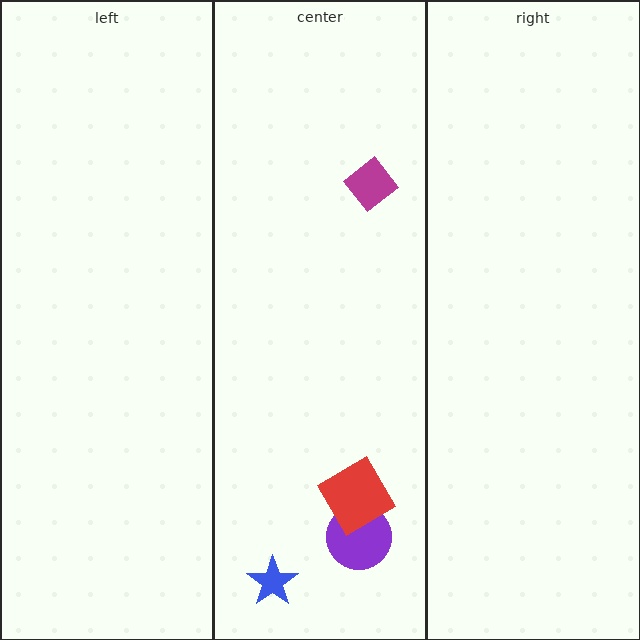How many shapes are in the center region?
4.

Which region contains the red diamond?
The center region.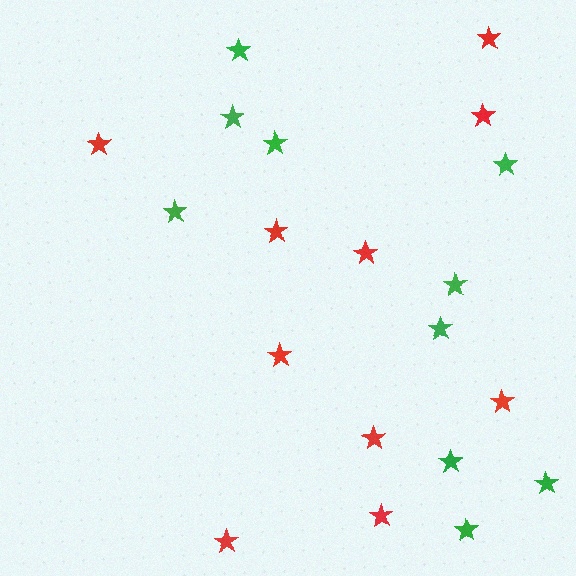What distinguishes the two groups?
There are 2 groups: one group of red stars (10) and one group of green stars (10).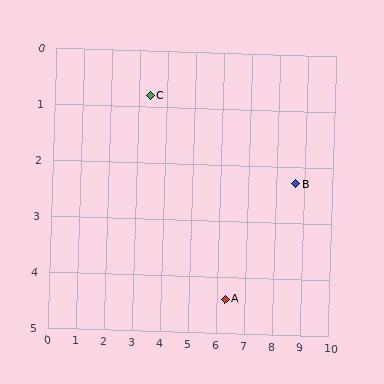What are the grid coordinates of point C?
Point C is at approximately (3.4, 0.8).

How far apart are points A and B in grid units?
Points A and B are about 3.2 grid units apart.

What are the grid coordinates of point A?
Point A is at approximately (6.3, 4.4).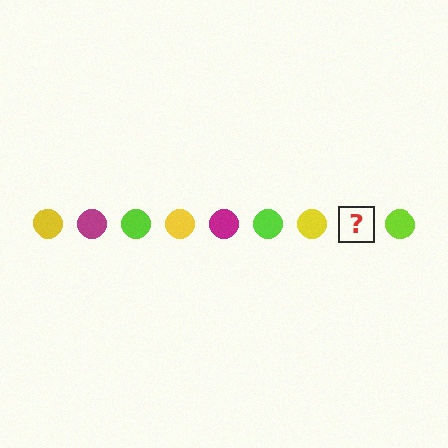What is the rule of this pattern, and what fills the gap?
The rule is that the pattern cycles through yellow, magenta, lime circles. The gap should be filled with a magenta circle.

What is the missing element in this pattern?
The missing element is a magenta circle.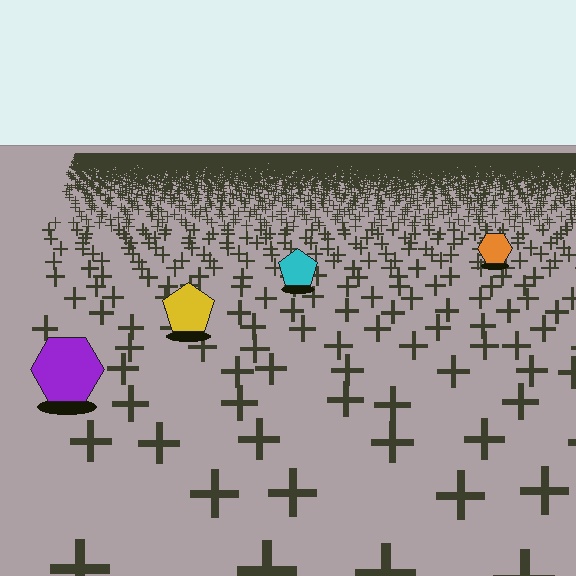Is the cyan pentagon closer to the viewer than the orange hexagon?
Yes. The cyan pentagon is closer — you can tell from the texture gradient: the ground texture is coarser near it.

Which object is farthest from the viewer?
The orange hexagon is farthest from the viewer. It appears smaller and the ground texture around it is denser.